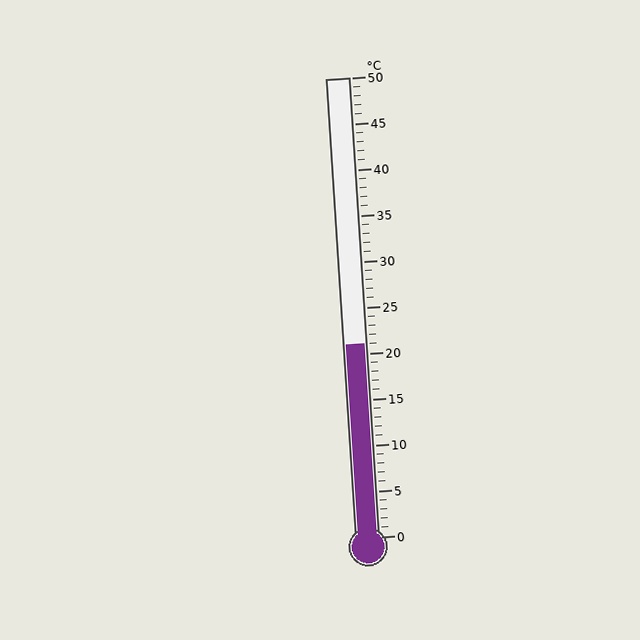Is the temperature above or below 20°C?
The temperature is above 20°C.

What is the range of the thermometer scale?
The thermometer scale ranges from 0°C to 50°C.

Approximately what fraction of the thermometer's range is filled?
The thermometer is filled to approximately 40% of its range.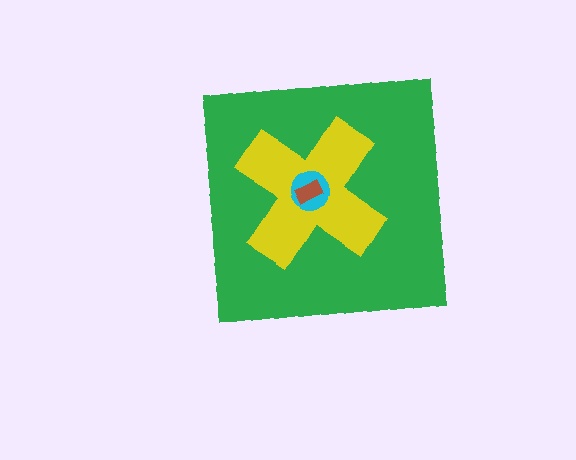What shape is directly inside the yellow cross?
The cyan circle.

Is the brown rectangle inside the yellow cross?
Yes.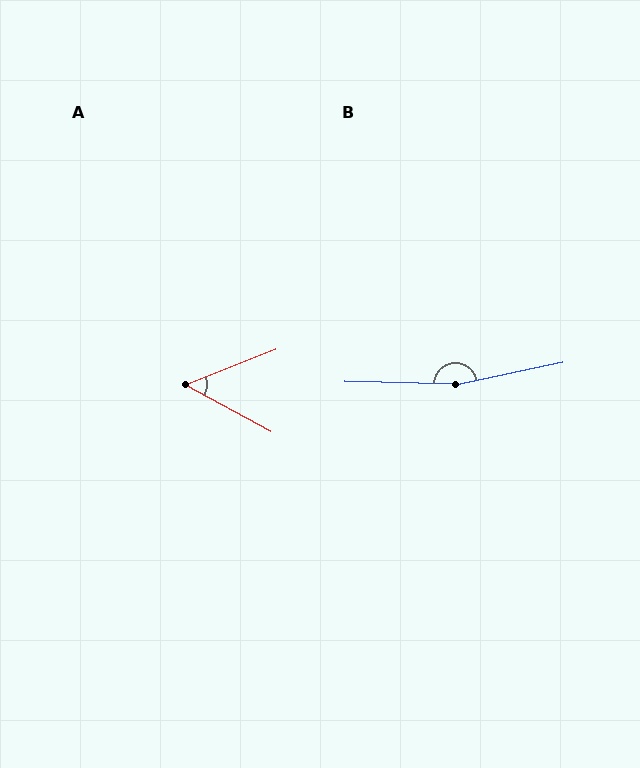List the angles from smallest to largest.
A (49°), B (167°).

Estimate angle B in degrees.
Approximately 167 degrees.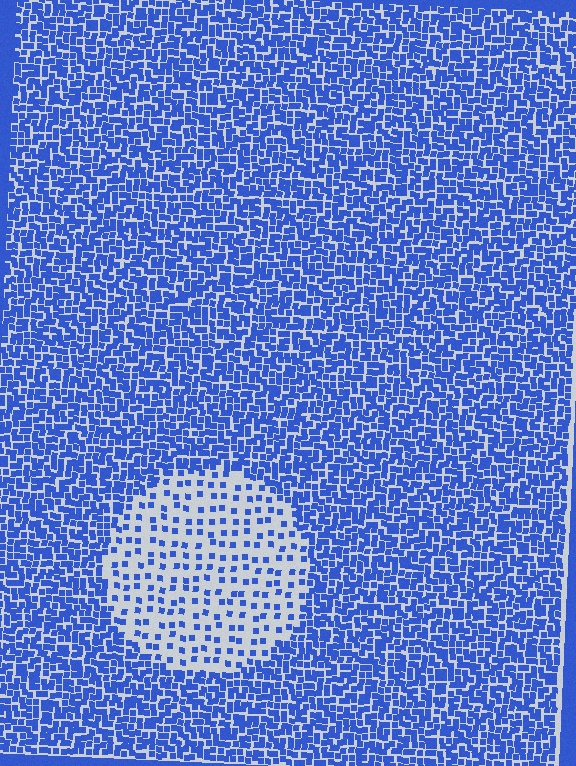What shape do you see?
I see a circle.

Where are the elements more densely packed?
The elements are more densely packed outside the circle boundary.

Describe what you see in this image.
The image contains small blue elements arranged at two different densities. A circle-shaped region is visible where the elements are less densely packed than the surrounding area.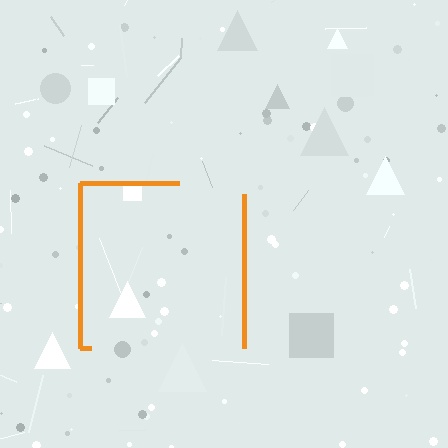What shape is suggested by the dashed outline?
The dashed outline suggests a square.